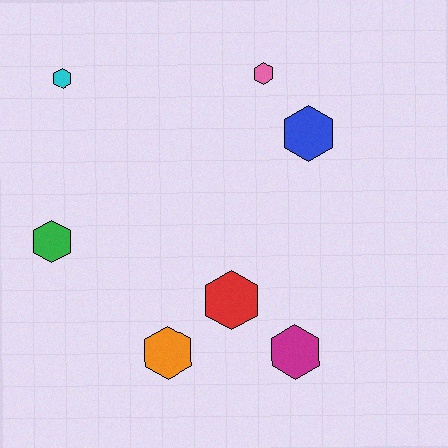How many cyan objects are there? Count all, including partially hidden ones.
There is 1 cyan object.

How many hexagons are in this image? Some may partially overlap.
There are 7 hexagons.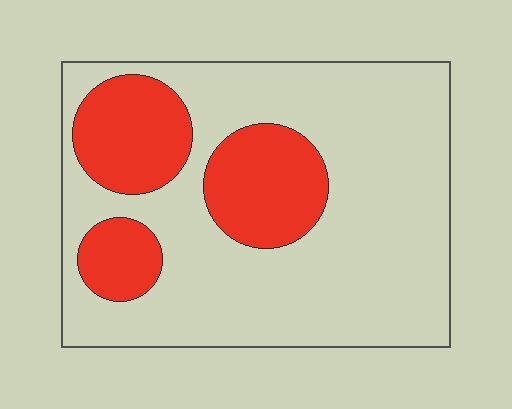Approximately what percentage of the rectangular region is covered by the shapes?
Approximately 25%.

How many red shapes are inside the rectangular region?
3.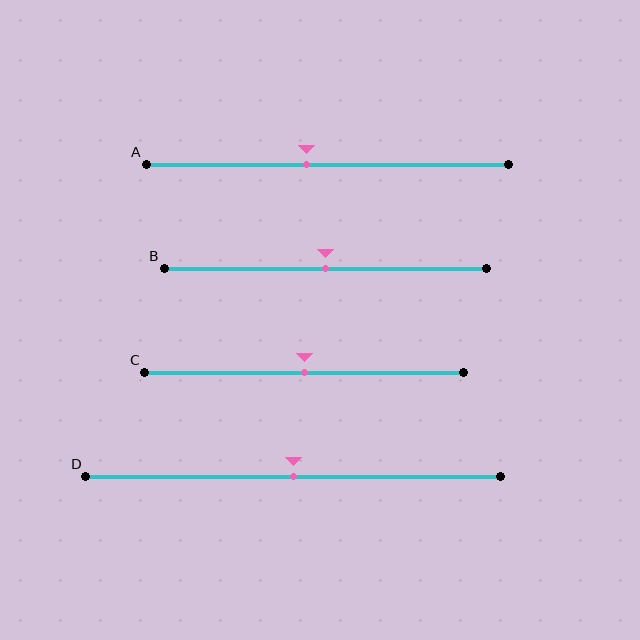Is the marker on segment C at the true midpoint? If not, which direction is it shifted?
Yes, the marker on segment C is at the true midpoint.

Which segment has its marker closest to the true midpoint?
Segment B has its marker closest to the true midpoint.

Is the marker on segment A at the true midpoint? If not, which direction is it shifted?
No, the marker on segment A is shifted to the left by about 6% of the segment length.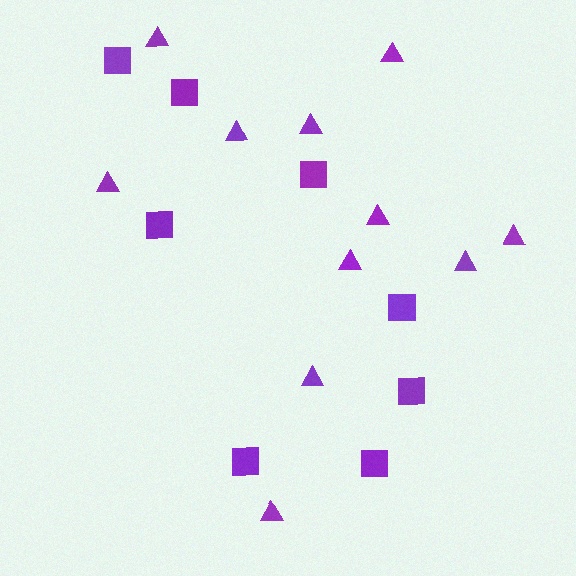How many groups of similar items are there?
There are 2 groups: one group of squares (8) and one group of triangles (11).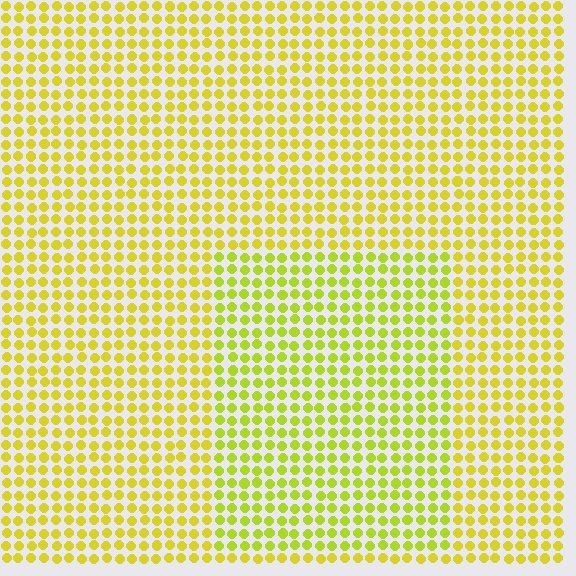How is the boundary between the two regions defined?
The boundary is defined purely by a slight shift in hue (about 18 degrees). Spacing, size, and orientation are identical on both sides.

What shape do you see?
I see a rectangle.